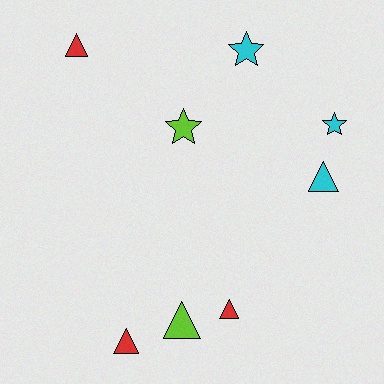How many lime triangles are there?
There is 1 lime triangle.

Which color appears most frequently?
Red, with 3 objects.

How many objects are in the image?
There are 8 objects.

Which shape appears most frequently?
Triangle, with 5 objects.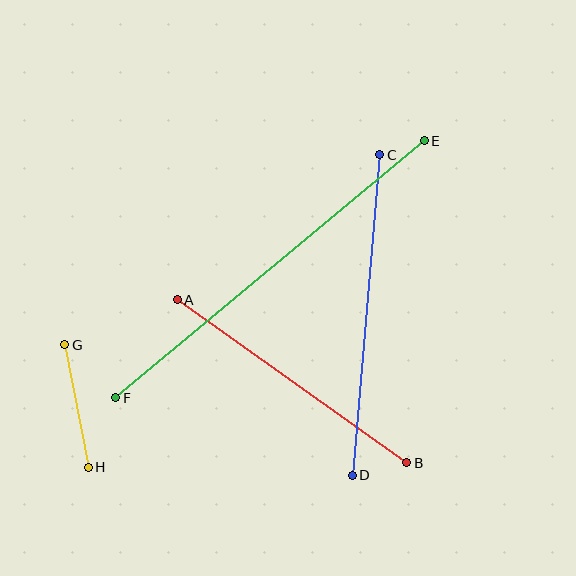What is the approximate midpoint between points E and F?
The midpoint is at approximately (270, 269) pixels.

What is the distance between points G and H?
The distance is approximately 125 pixels.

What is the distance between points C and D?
The distance is approximately 322 pixels.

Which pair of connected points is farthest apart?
Points E and F are farthest apart.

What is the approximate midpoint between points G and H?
The midpoint is at approximately (76, 406) pixels.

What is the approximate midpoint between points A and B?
The midpoint is at approximately (292, 381) pixels.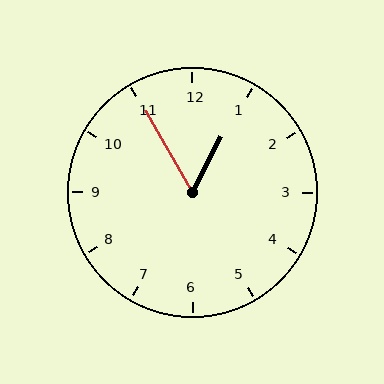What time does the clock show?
12:55.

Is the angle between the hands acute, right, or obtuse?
It is acute.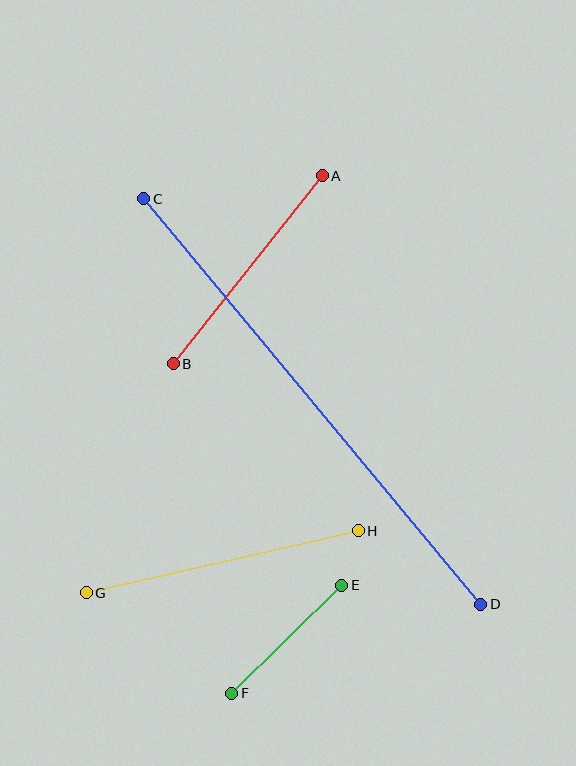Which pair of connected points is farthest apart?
Points C and D are farthest apart.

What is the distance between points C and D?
The distance is approximately 528 pixels.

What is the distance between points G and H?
The distance is approximately 279 pixels.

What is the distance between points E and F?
The distance is approximately 154 pixels.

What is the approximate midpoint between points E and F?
The midpoint is at approximately (287, 639) pixels.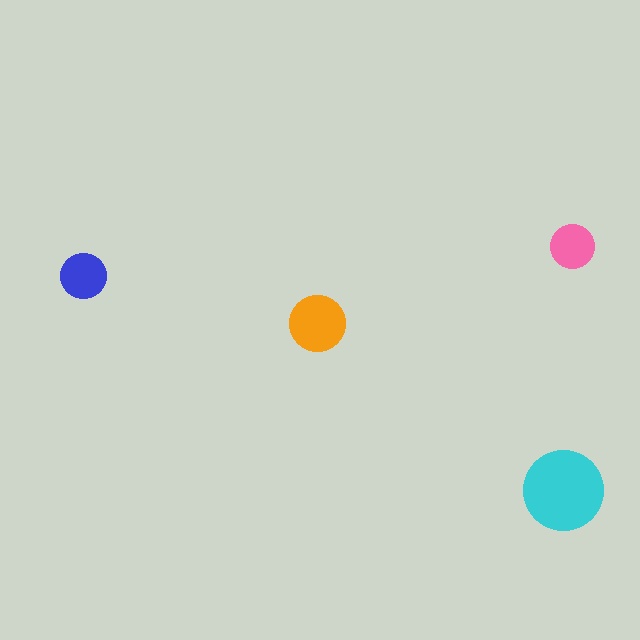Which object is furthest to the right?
The pink circle is rightmost.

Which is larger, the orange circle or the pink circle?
The orange one.